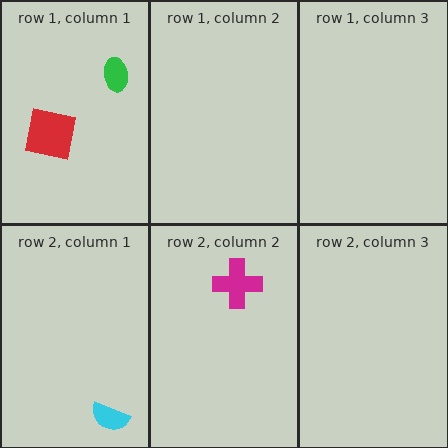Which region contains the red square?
The row 1, column 1 region.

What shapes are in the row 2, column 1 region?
The cyan semicircle.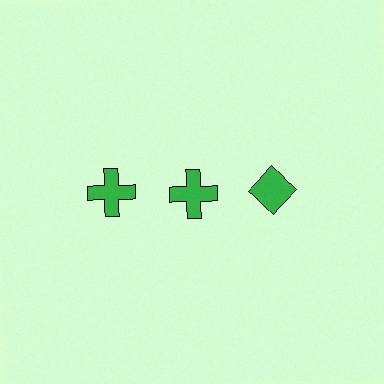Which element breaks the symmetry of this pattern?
The green diamond in the top row, center column breaks the symmetry. All other shapes are green crosses.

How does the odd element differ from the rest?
It has a different shape: diamond instead of cross.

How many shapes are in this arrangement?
There are 3 shapes arranged in a grid pattern.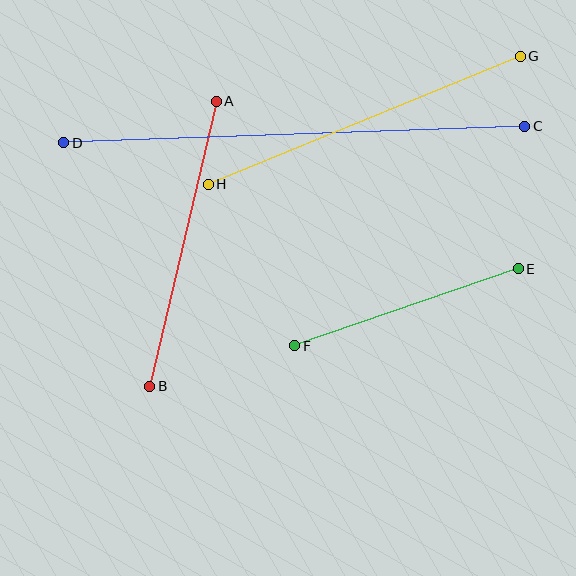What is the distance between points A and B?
The distance is approximately 292 pixels.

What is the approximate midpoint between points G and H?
The midpoint is at approximately (364, 120) pixels.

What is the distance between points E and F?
The distance is approximately 237 pixels.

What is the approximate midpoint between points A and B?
The midpoint is at approximately (183, 244) pixels.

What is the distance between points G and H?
The distance is approximately 337 pixels.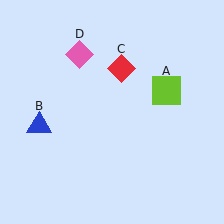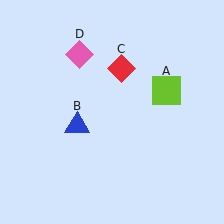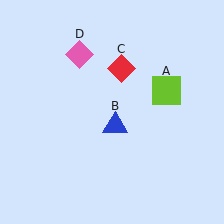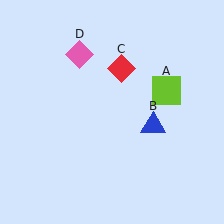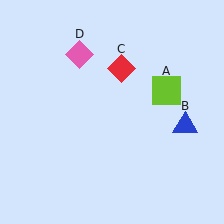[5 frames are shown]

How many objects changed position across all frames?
1 object changed position: blue triangle (object B).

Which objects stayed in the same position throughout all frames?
Lime square (object A) and red diamond (object C) and pink diamond (object D) remained stationary.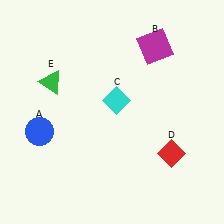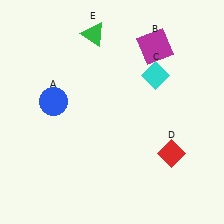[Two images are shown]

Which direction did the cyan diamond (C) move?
The cyan diamond (C) moved right.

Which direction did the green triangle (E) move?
The green triangle (E) moved up.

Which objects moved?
The objects that moved are: the blue circle (A), the cyan diamond (C), the green triangle (E).